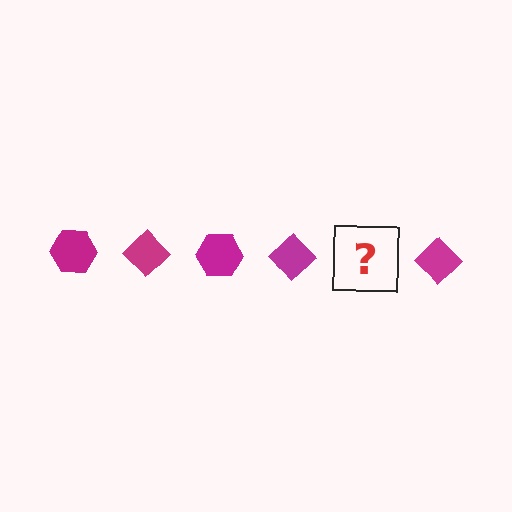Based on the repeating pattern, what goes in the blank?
The blank should be a magenta hexagon.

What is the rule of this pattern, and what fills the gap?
The rule is that the pattern cycles through hexagon, diamond shapes in magenta. The gap should be filled with a magenta hexagon.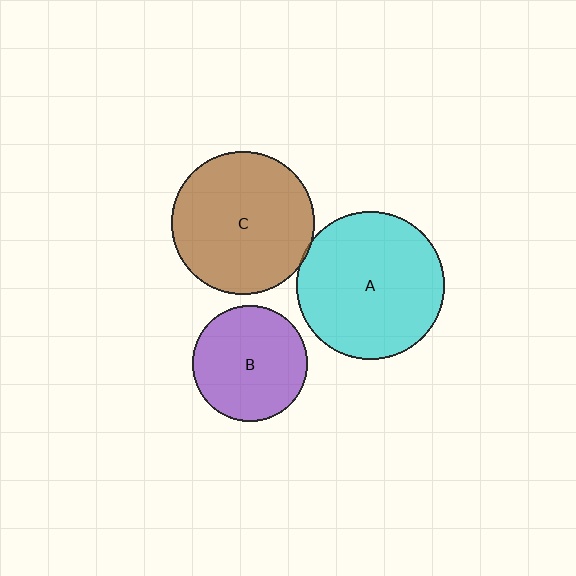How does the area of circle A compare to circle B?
Approximately 1.7 times.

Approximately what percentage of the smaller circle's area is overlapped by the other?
Approximately 5%.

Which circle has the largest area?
Circle A (cyan).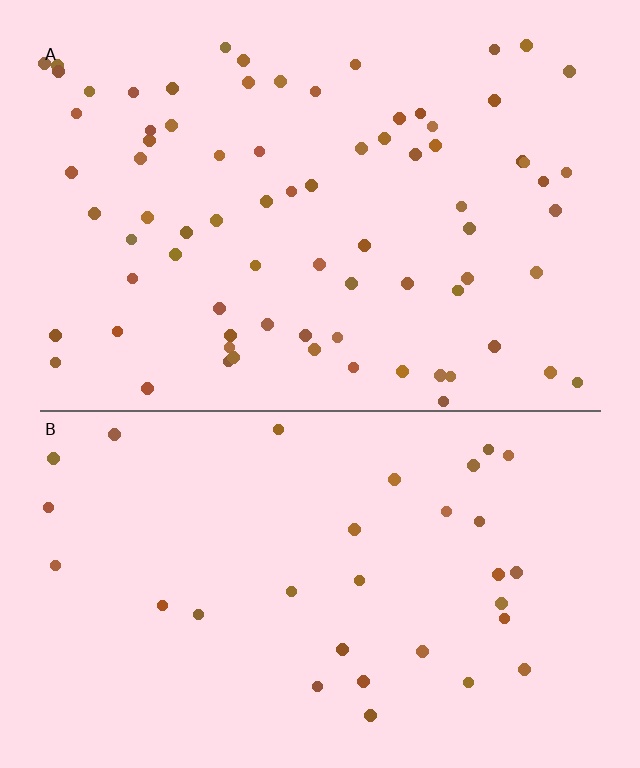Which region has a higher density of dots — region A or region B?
A (the top).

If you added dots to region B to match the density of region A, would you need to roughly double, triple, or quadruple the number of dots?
Approximately double.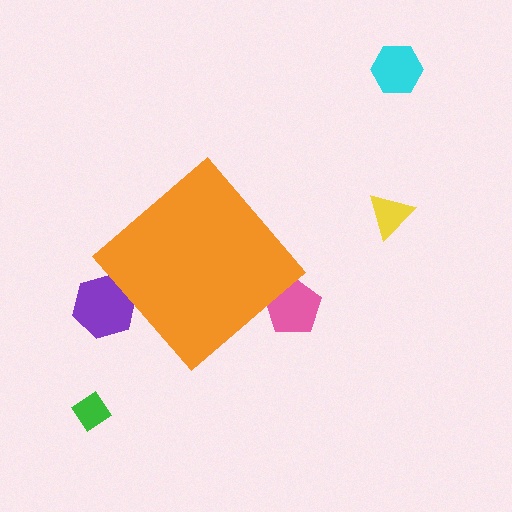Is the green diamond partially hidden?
No, the green diamond is fully visible.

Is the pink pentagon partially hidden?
Yes, the pink pentagon is partially hidden behind the orange diamond.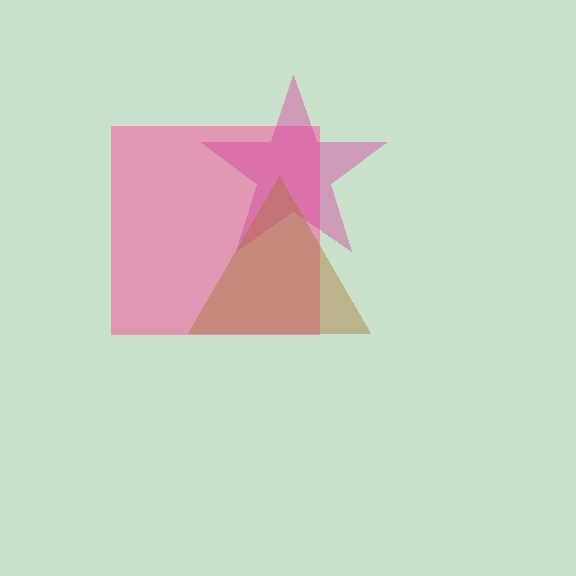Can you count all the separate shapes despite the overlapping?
Yes, there are 3 separate shapes.